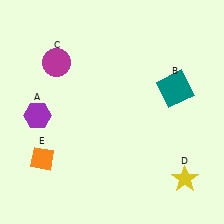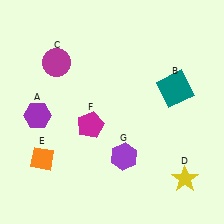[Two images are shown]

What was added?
A magenta pentagon (F), a purple hexagon (G) were added in Image 2.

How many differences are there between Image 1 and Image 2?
There are 2 differences between the two images.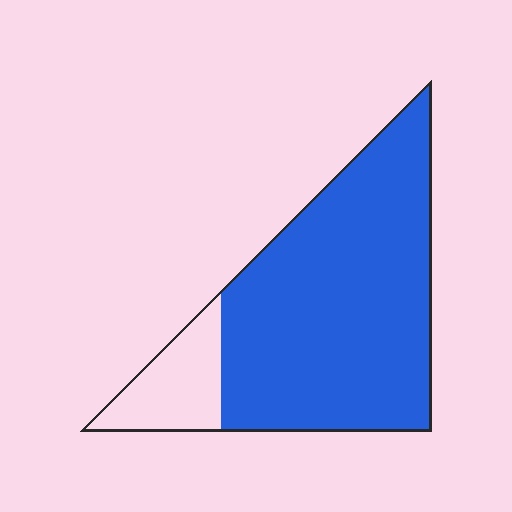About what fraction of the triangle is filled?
About five sixths (5/6).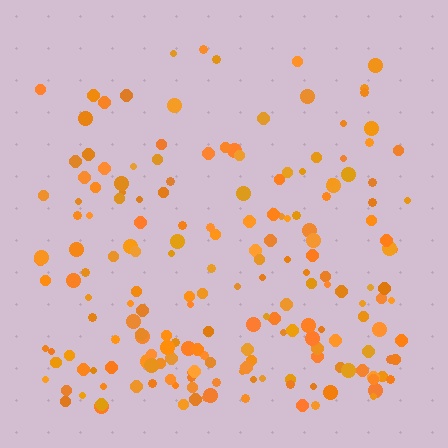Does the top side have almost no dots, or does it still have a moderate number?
Still a moderate number, just noticeably fewer than the bottom.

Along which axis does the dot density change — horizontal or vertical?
Vertical.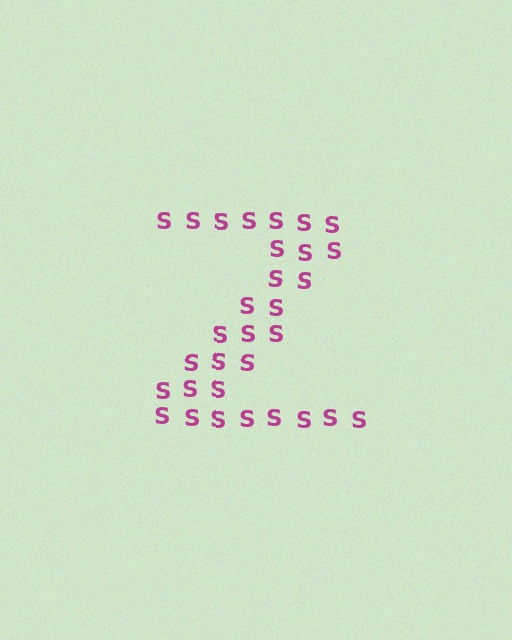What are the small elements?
The small elements are letter S's.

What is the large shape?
The large shape is the letter Z.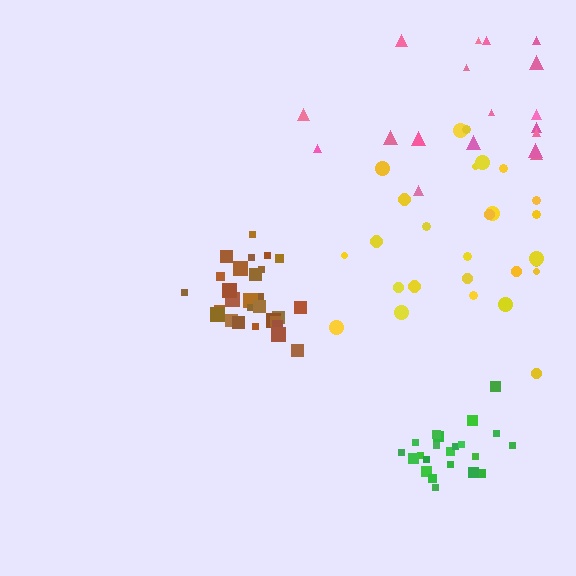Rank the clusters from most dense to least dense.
brown, green, yellow, pink.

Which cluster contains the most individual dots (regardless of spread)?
Brown (28).